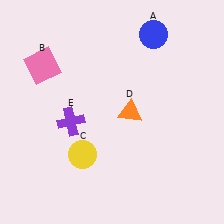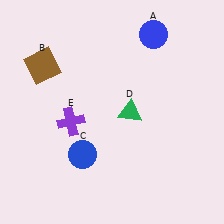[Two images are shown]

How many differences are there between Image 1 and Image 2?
There are 3 differences between the two images.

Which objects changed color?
B changed from pink to brown. C changed from yellow to blue. D changed from orange to green.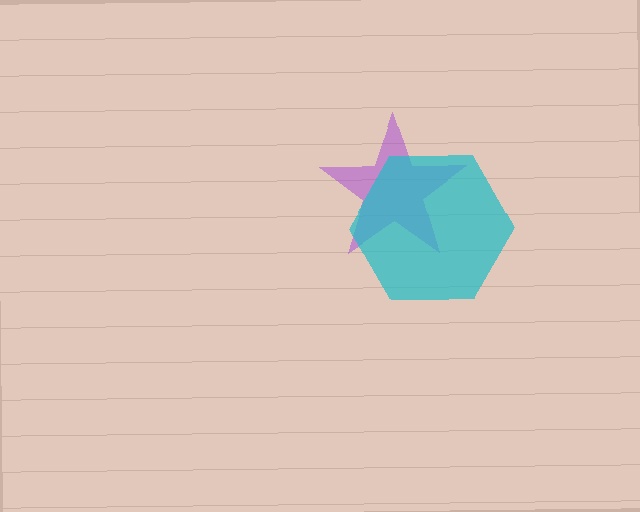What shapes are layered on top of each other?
The layered shapes are: a purple star, a cyan hexagon.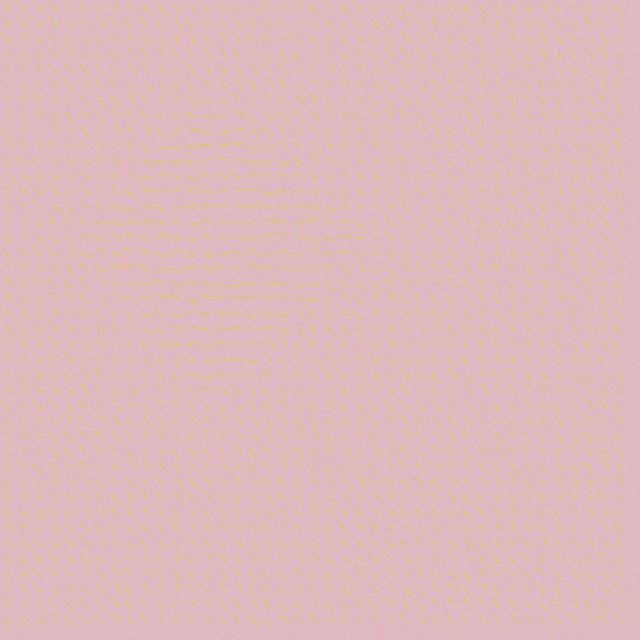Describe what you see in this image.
The image is filled with small yellow line segments. A diamond region in the image has lines oriented differently from the surrounding lines, creating a visible texture boundary.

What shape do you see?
I see a diamond.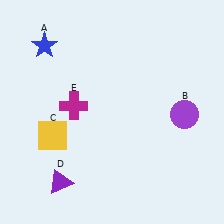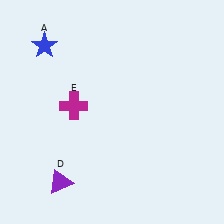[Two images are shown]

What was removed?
The purple circle (B), the yellow square (C) were removed in Image 2.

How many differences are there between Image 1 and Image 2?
There are 2 differences between the two images.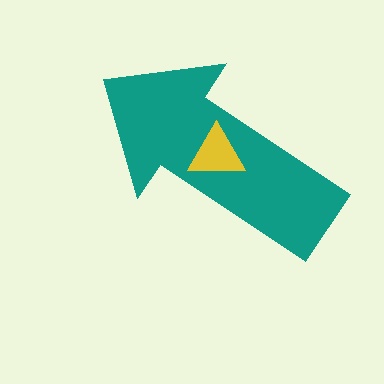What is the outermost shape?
The teal arrow.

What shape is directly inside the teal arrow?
The yellow triangle.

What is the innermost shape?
The yellow triangle.